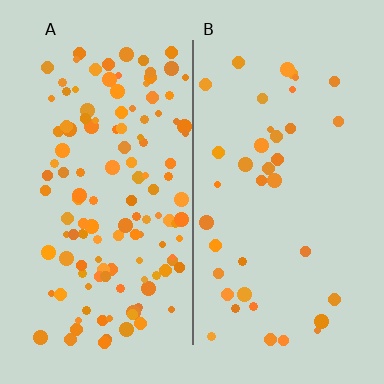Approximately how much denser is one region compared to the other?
Approximately 3.2× — region A over region B.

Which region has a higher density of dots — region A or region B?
A (the left).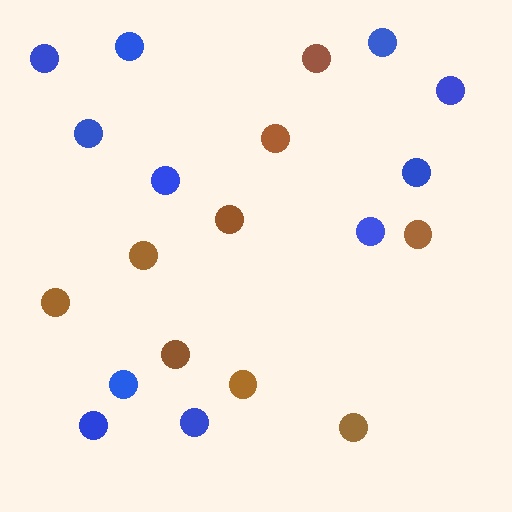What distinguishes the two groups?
There are 2 groups: one group of brown circles (9) and one group of blue circles (11).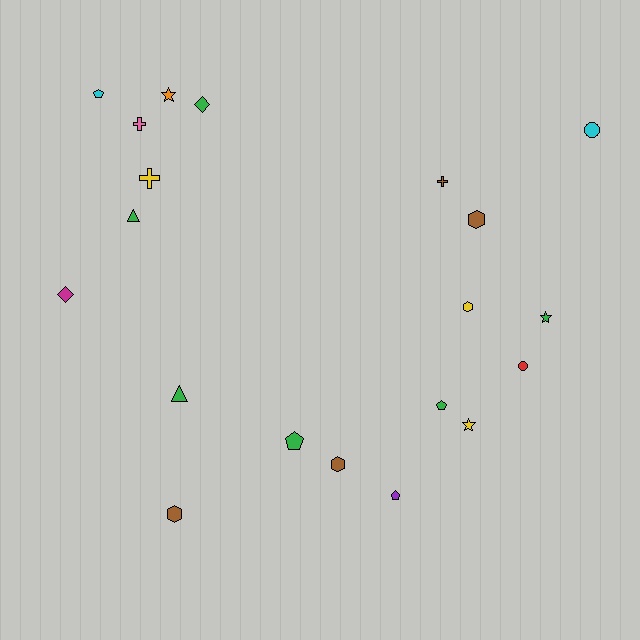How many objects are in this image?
There are 20 objects.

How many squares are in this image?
There are no squares.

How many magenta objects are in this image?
There is 1 magenta object.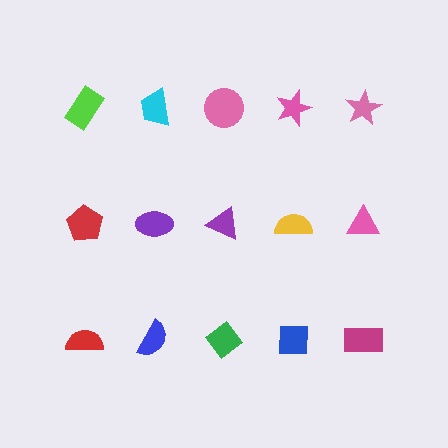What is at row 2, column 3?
A purple triangle.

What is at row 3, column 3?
A green diamond.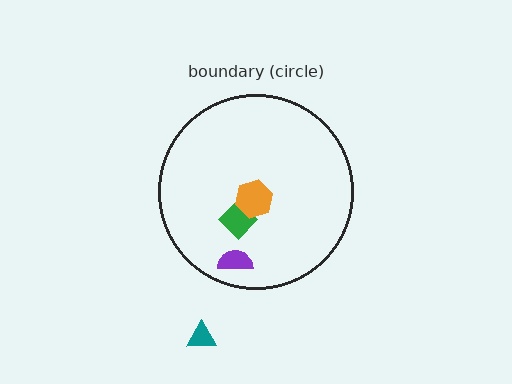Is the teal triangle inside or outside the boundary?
Outside.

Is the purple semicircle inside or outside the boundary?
Inside.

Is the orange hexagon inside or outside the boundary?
Inside.